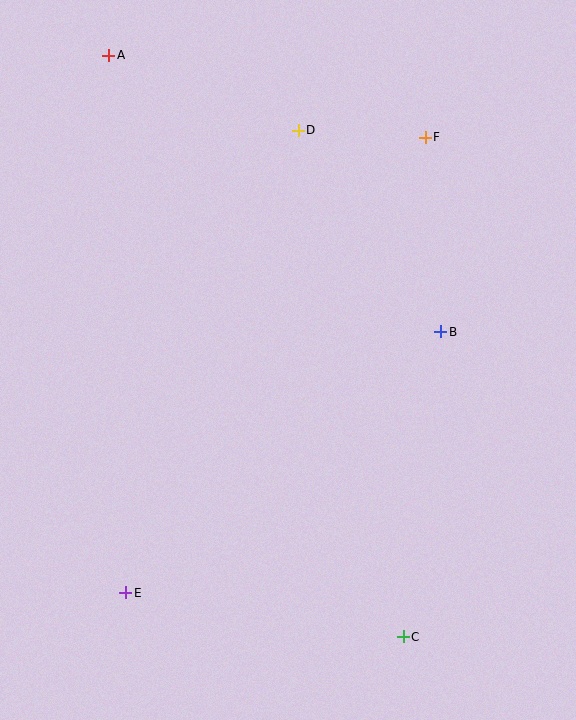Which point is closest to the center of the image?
Point B at (441, 332) is closest to the center.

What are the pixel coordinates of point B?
Point B is at (441, 332).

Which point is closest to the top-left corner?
Point A is closest to the top-left corner.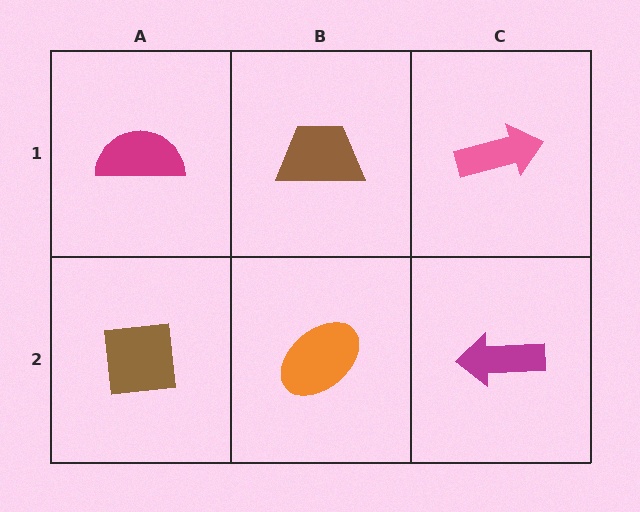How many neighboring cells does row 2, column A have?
2.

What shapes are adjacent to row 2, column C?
A pink arrow (row 1, column C), an orange ellipse (row 2, column B).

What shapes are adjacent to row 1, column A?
A brown square (row 2, column A), a brown trapezoid (row 1, column B).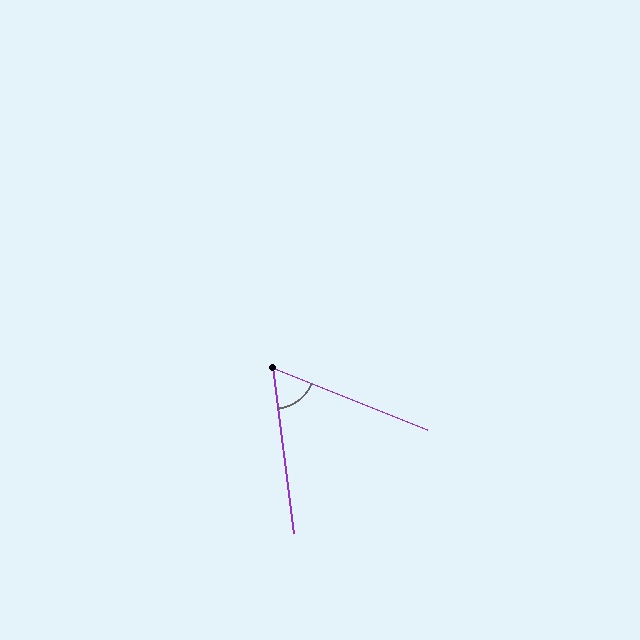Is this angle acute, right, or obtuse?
It is acute.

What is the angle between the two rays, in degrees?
Approximately 61 degrees.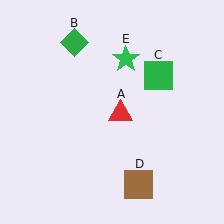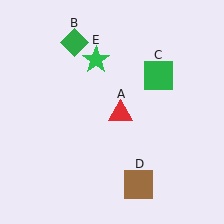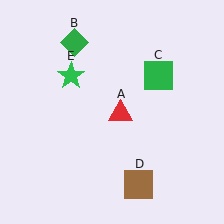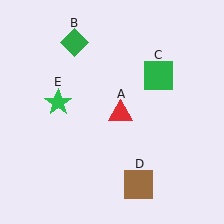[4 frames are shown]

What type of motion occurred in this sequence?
The green star (object E) rotated counterclockwise around the center of the scene.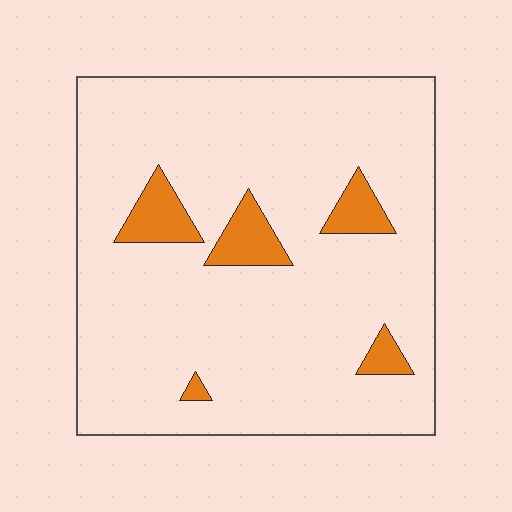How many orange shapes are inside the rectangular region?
5.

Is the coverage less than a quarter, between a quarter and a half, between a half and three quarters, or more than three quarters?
Less than a quarter.